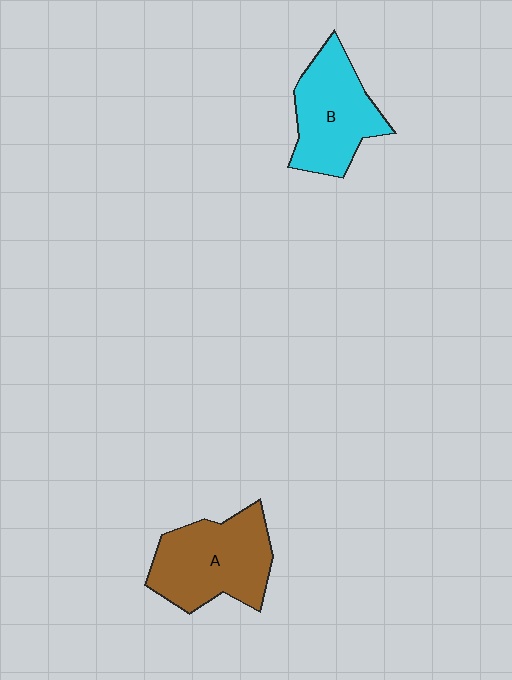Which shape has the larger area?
Shape A (brown).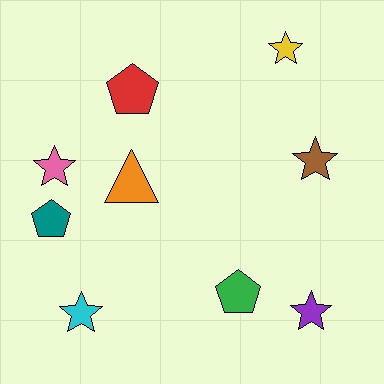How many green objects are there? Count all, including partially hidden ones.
There is 1 green object.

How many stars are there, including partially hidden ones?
There are 5 stars.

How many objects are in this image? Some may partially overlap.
There are 9 objects.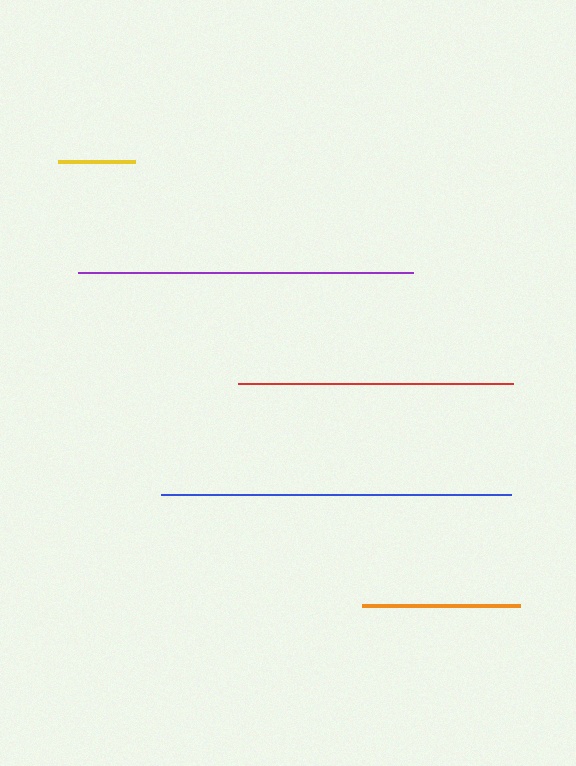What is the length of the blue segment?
The blue segment is approximately 350 pixels long.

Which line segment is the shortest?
The yellow line is the shortest at approximately 78 pixels.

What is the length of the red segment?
The red segment is approximately 275 pixels long.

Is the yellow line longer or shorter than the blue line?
The blue line is longer than the yellow line.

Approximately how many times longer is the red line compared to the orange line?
The red line is approximately 1.7 times the length of the orange line.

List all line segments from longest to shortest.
From longest to shortest: blue, purple, red, orange, yellow.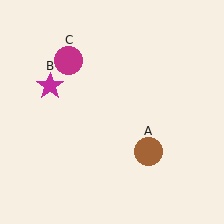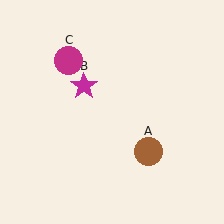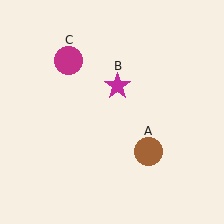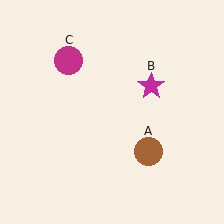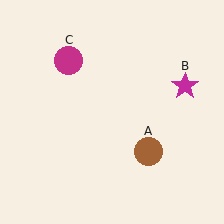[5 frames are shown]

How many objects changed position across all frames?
1 object changed position: magenta star (object B).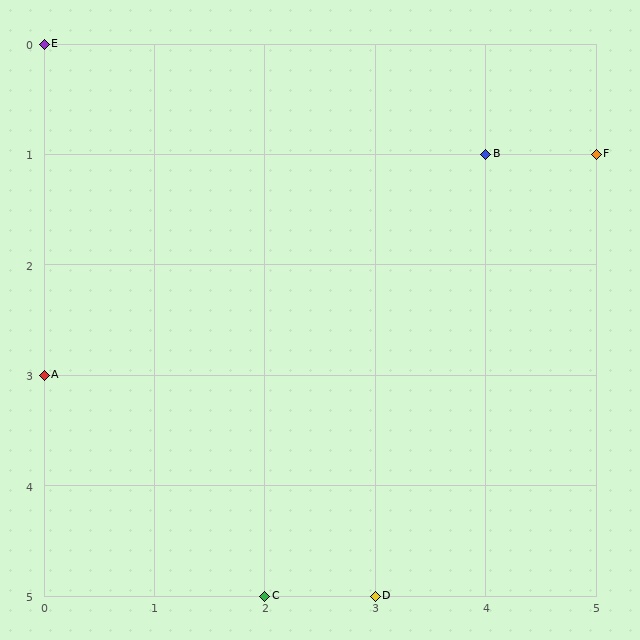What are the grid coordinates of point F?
Point F is at grid coordinates (5, 1).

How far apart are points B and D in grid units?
Points B and D are 1 column and 4 rows apart (about 4.1 grid units diagonally).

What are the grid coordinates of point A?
Point A is at grid coordinates (0, 3).